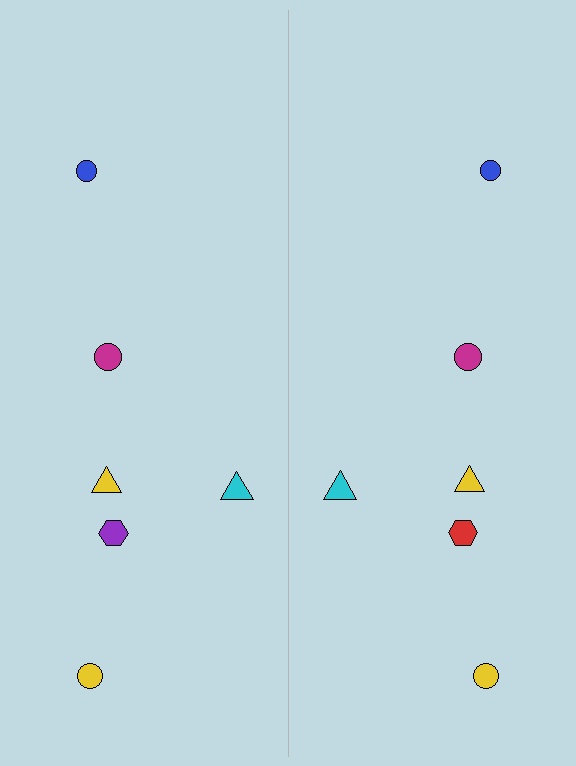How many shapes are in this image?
There are 12 shapes in this image.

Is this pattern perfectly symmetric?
No, the pattern is not perfectly symmetric. The red hexagon on the right side breaks the symmetry — its mirror counterpart is purple.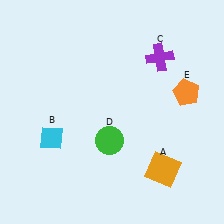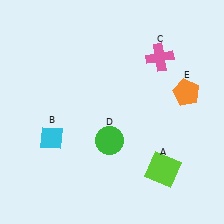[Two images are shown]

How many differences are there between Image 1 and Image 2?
There are 2 differences between the two images.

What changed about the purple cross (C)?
In Image 1, C is purple. In Image 2, it changed to pink.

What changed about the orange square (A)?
In Image 1, A is orange. In Image 2, it changed to lime.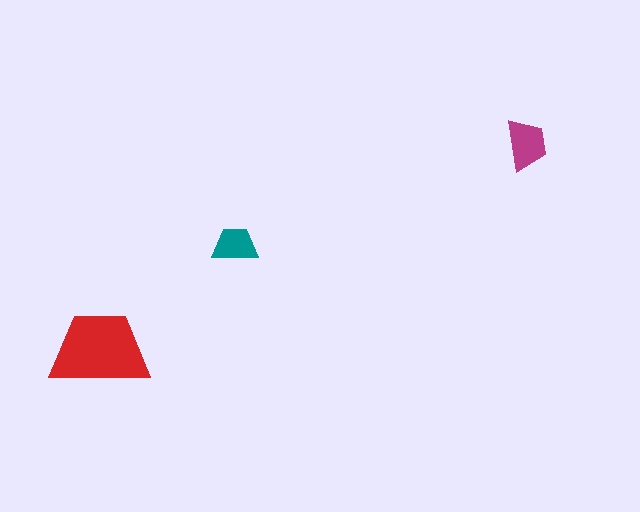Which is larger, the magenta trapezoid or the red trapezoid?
The red one.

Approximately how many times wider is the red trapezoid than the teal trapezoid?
About 2 times wider.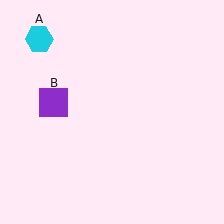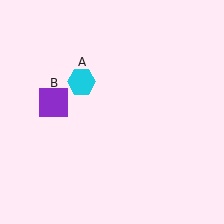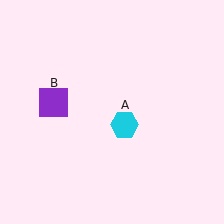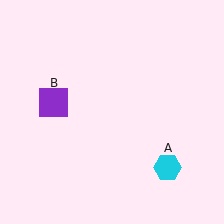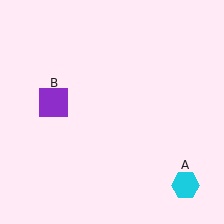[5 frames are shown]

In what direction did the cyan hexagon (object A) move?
The cyan hexagon (object A) moved down and to the right.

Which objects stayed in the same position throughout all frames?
Purple square (object B) remained stationary.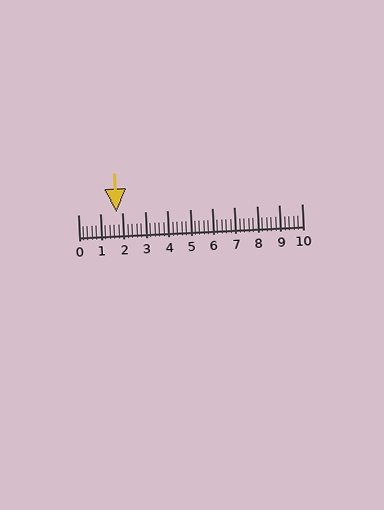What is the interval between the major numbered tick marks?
The major tick marks are spaced 1 units apart.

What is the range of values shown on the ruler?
The ruler shows values from 0 to 10.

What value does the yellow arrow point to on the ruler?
The yellow arrow points to approximately 1.7.